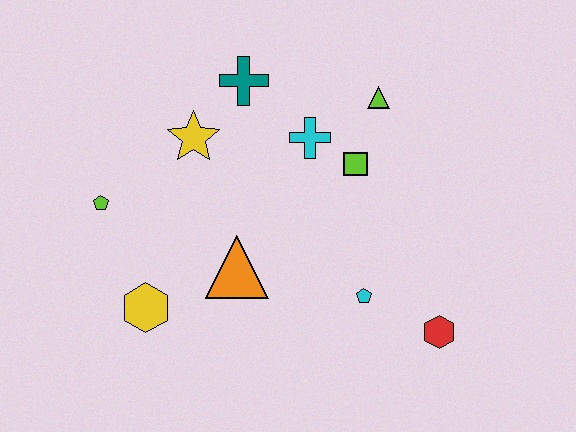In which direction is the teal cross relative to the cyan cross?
The teal cross is to the left of the cyan cross.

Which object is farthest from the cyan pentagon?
The lime pentagon is farthest from the cyan pentagon.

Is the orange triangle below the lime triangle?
Yes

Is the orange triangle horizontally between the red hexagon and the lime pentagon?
Yes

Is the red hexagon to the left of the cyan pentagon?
No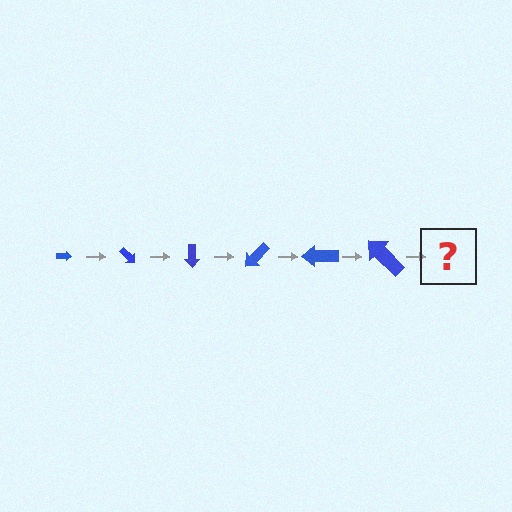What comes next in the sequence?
The next element should be an arrow, larger than the previous one and rotated 270 degrees from the start.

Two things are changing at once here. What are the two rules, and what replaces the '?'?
The two rules are that the arrow grows larger each step and it rotates 45 degrees each step. The '?' should be an arrow, larger than the previous one and rotated 270 degrees from the start.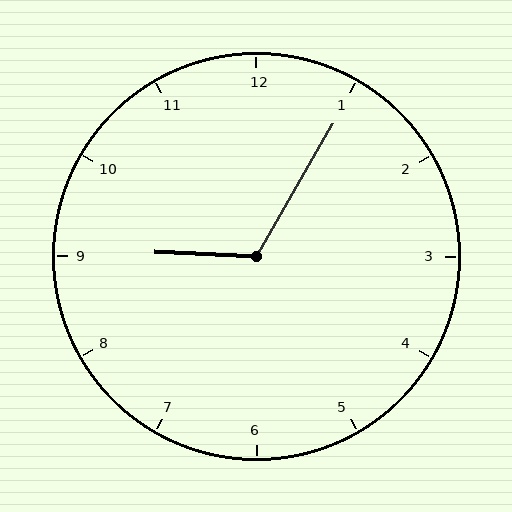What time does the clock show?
9:05.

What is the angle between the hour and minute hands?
Approximately 118 degrees.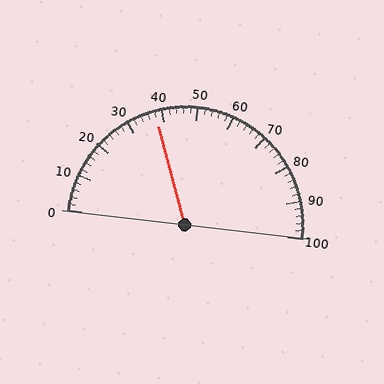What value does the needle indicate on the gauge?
The needle indicates approximately 38.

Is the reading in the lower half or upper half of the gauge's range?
The reading is in the lower half of the range (0 to 100).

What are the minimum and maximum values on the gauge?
The gauge ranges from 0 to 100.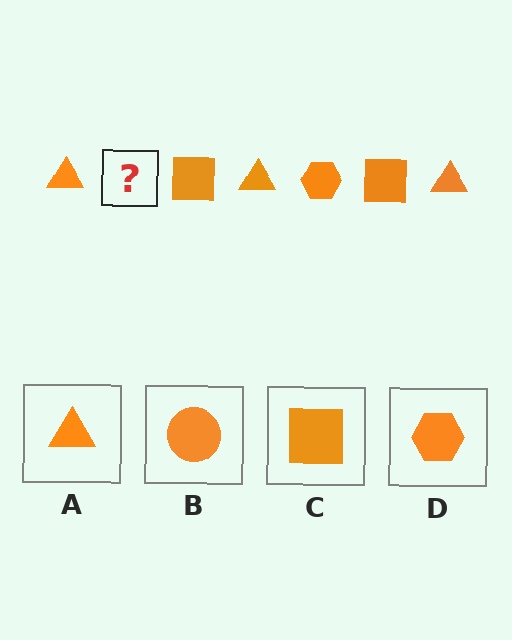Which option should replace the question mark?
Option D.